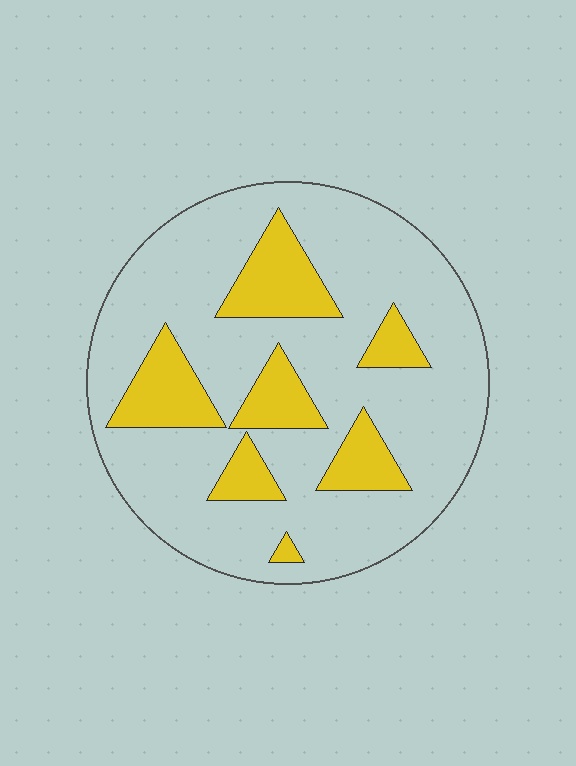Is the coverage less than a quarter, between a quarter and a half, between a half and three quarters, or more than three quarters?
Less than a quarter.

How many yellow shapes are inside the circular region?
7.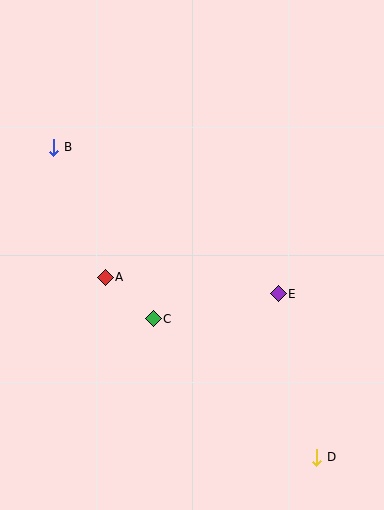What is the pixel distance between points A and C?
The distance between A and C is 63 pixels.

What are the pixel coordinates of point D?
Point D is at (317, 457).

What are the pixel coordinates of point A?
Point A is at (105, 277).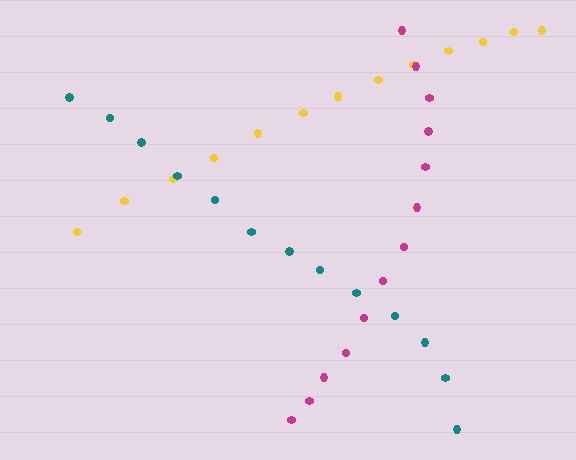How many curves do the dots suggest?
There are 3 distinct paths.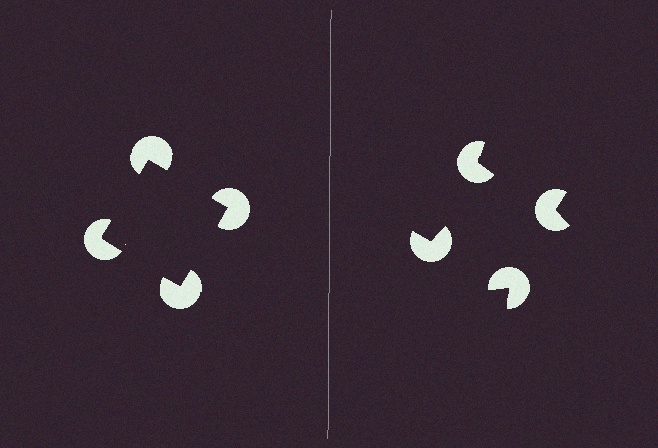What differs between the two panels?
The pac-man discs are positioned identically on both sides; only the wedge orientations differ. On the left they align to a square; on the right they are misaligned.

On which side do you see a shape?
An illusory square appears on the left side. On the right side the wedge cuts are rotated, so no coherent shape forms.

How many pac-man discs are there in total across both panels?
8 — 4 on each side.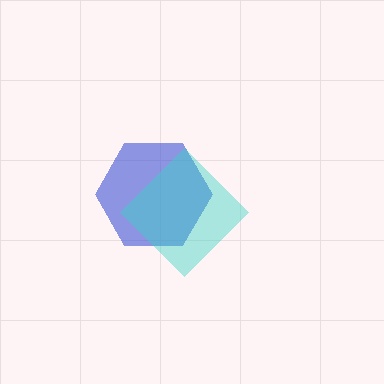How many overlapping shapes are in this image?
There are 2 overlapping shapes in the image.